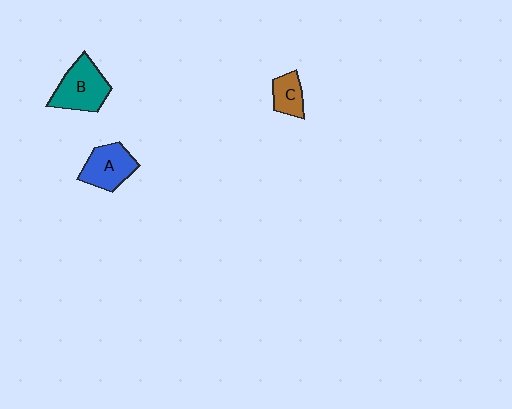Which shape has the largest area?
Shape B (teal).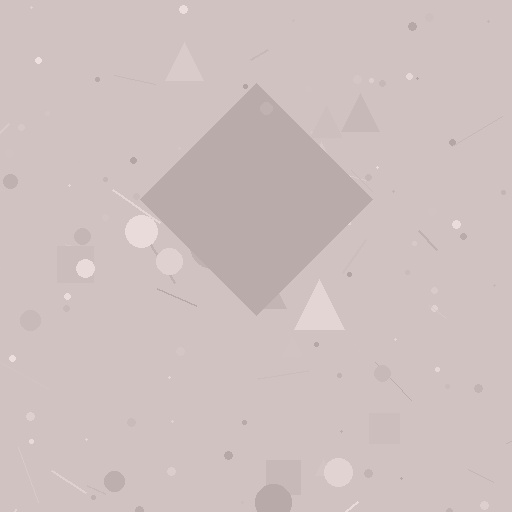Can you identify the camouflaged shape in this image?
The camouflaged shape is a diamond.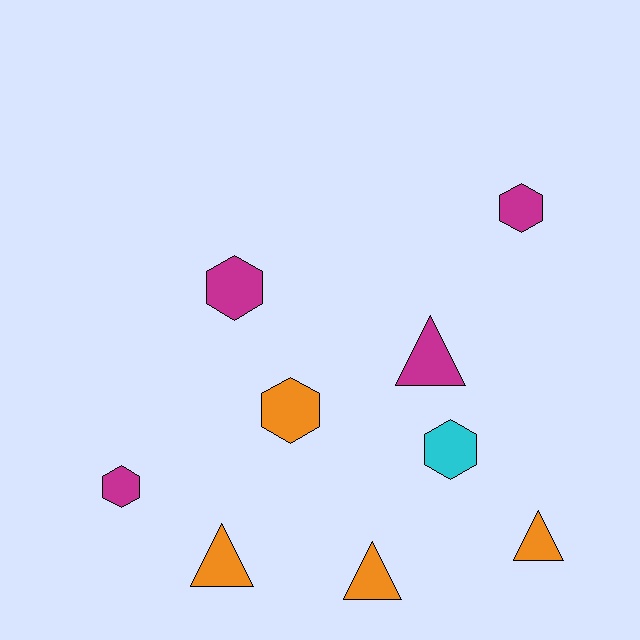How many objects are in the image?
There are 9 objects.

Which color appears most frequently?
Orange, with 4 objects.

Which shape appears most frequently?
Hexagon, with 5 objects.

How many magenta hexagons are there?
There are 3 magenta hexagons.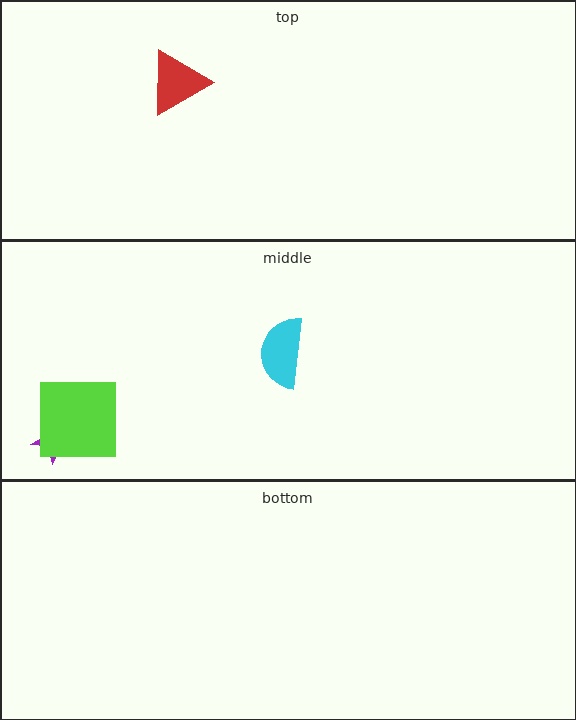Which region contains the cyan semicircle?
The middle region.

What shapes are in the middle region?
The purple star, the cyan semicircle, the lime square.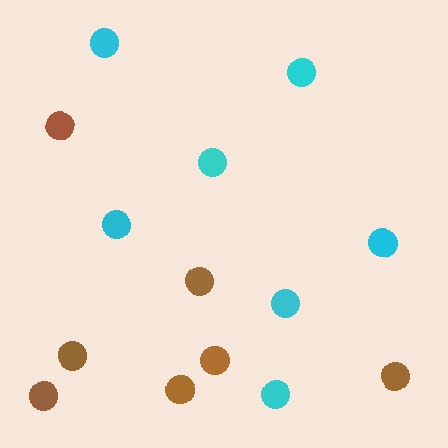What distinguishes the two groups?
There are 2 groups: one group of brown circles (7) and one group of cyan circles (7).